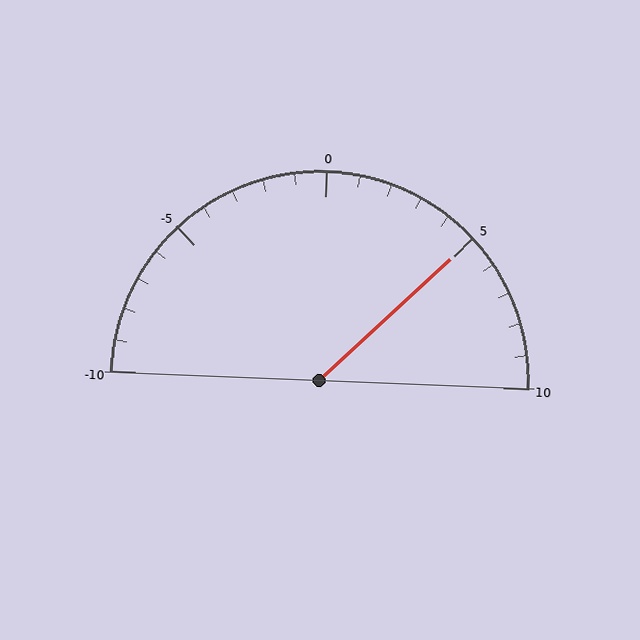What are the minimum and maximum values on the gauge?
The gauge ranges from -10 to 10.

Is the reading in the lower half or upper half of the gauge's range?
The reading is in the upper half of the range (-10 to 10).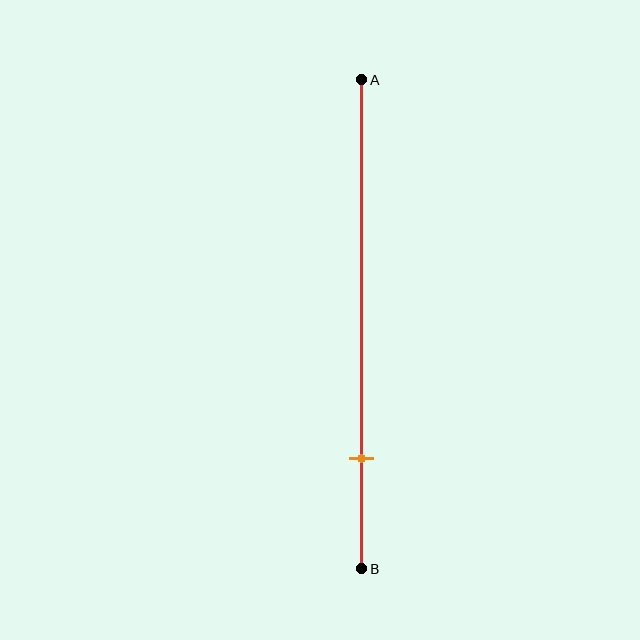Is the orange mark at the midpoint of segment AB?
No, the mark is at about 75% from A, not at the 50% midpoint.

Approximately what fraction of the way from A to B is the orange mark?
The orange mark is approximately 75% of the way from A to B.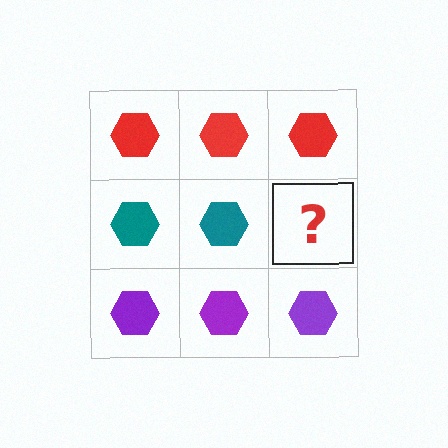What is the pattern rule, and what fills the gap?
The rule is that each row has a consistent color. The gap should be filled with a teal hexagon.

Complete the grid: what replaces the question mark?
The question mark should be replaced with a teal hexagon.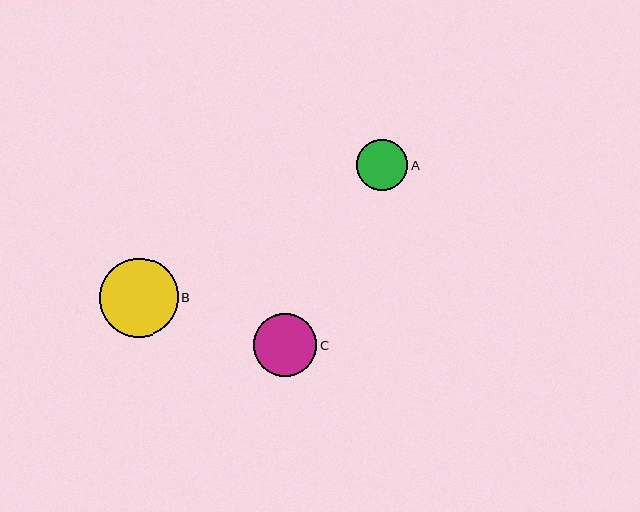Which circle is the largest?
Circle B is the largest with a size of approximately 79 pixels.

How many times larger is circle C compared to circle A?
Circle C is approximately 1.2 times the size of circle A.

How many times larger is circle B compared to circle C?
Circle B is approximately 1.3 times the size of circle C.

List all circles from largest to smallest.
From largest to smallest: B, C, A.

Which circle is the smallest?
Circle A is the smallest with a size of approximately 51 pixels.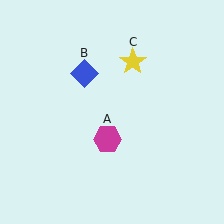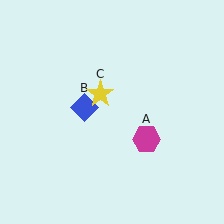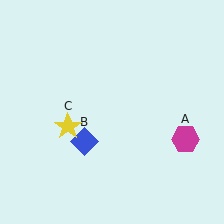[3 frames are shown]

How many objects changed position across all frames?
3 objects changed position: magenta hexagon (object A), blue diamond (object B), yellow star (object C).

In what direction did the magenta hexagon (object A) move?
The magenta hexagon (object A) moved right.